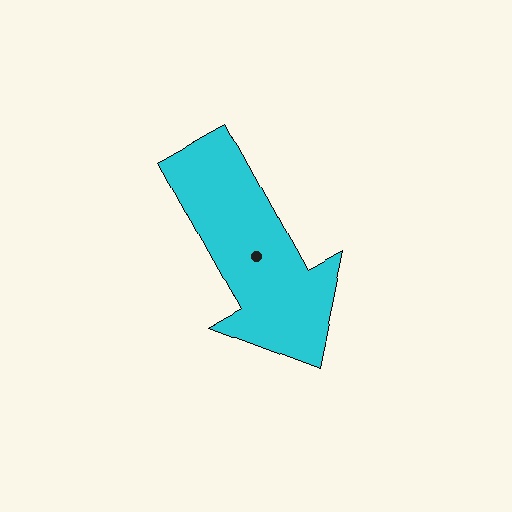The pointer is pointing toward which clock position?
Roughly 5 o'clock.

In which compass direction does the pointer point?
Southeast.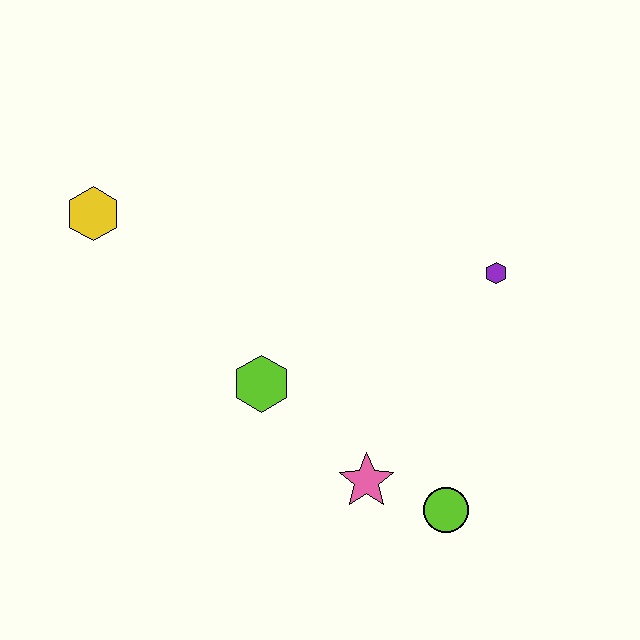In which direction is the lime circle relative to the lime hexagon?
The lime circle is to the right of the lime hexagon.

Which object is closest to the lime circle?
The pink star is closest to the lime circle.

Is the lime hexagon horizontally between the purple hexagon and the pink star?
No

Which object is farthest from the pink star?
The yellow hexagon is farthest from the pink star.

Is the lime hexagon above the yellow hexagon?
No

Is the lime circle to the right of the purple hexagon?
No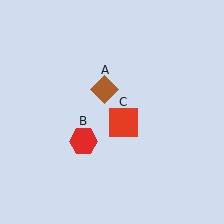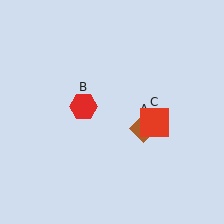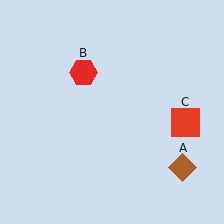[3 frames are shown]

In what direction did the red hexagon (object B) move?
The red hexagon (object B) moved up.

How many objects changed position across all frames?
3 objects changed position: brown diamond (object A), red hexagon (object B), red square (object C).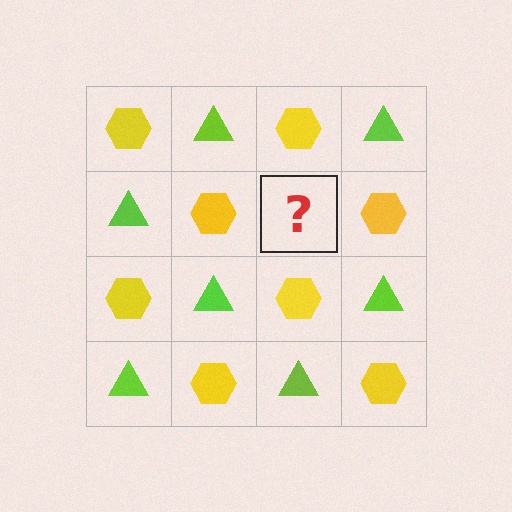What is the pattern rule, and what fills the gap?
The rule is that it alternates yellow hexagon and lime triangle in a checkerboard pattern. The gap should be filled with a lime triangle.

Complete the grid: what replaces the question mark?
The question mark should be replaced with a lime triangle.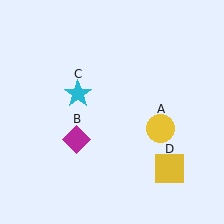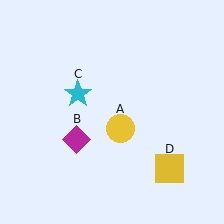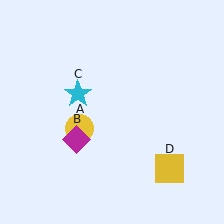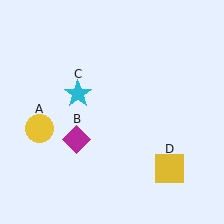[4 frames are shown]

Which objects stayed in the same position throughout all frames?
Magenta diamond (object B) and cyan star (object C) and yellow square (object D) remained stationary.